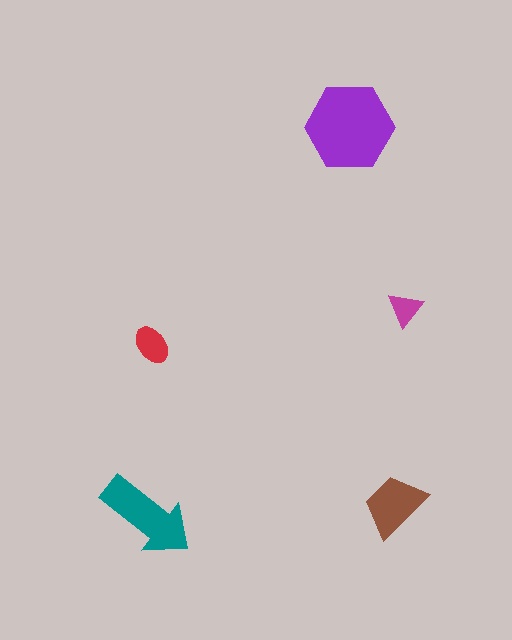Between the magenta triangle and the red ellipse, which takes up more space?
The red ellipse.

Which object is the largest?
The purple hexagon.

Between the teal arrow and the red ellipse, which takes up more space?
The teal arrow.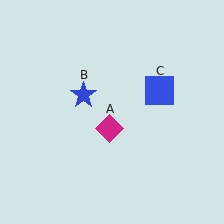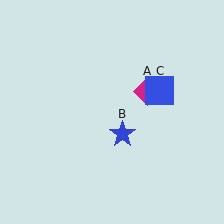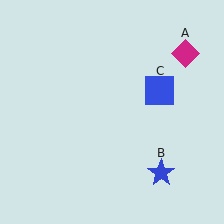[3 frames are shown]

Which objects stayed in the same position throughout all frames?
Blue square (object C) remained stationary.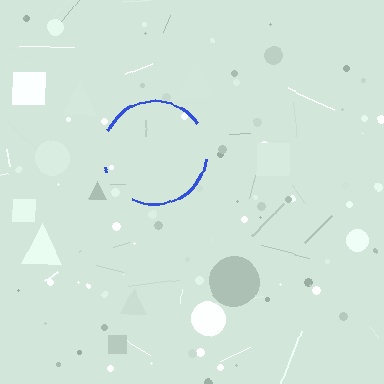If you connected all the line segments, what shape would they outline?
They would outline a circle.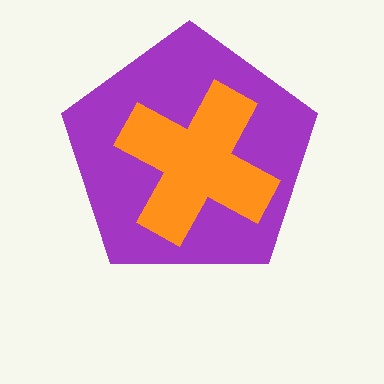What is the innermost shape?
The orange cross.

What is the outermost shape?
The purple pentagon.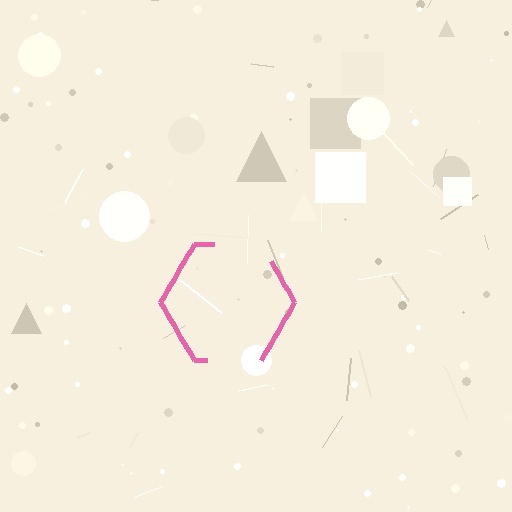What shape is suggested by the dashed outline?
The dashed outline suggests a hexagon.